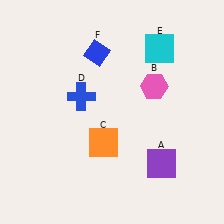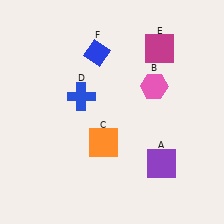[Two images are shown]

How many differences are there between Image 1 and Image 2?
There is 1 difference between the two images.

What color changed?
The square (E) changed from cyan in Image 1 to magenta in Image 2.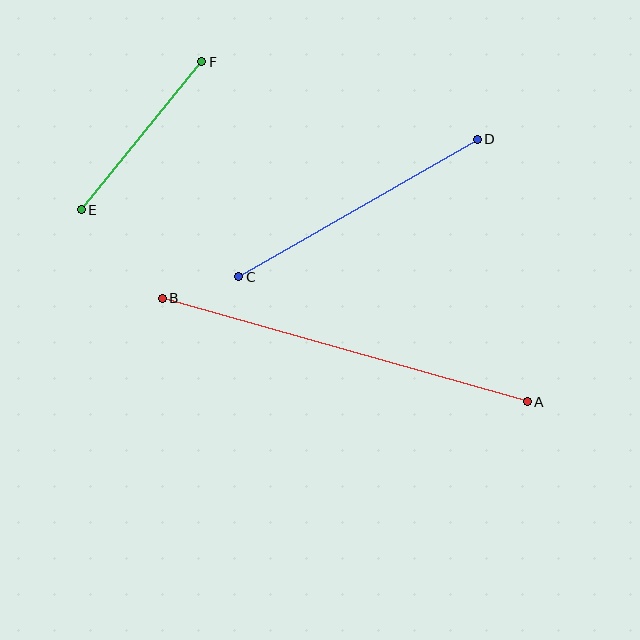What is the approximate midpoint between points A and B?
The midpoint is at approximately (345, 350) pixels.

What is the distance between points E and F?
The distance is approximately 191 pixels.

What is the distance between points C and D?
The distance is approximately 276 pixels.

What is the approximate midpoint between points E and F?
The midpoint is at approximately (142, 136) pixels.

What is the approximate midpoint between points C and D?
The midpoint is at approximately (358, 208) pixels.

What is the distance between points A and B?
The distance is approximately 379 pixels.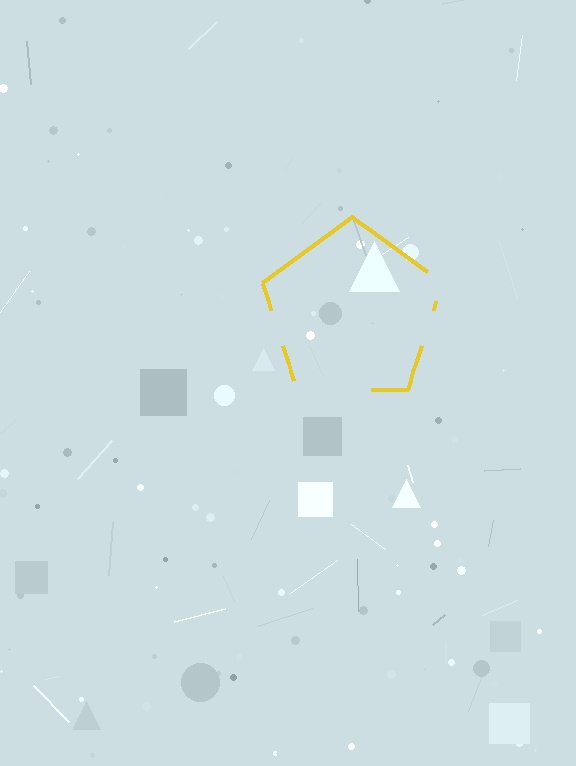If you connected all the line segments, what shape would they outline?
They would outline a pentagon.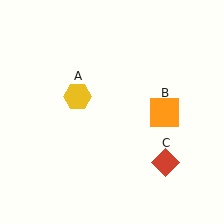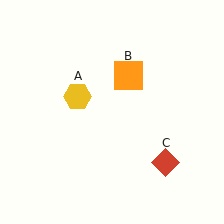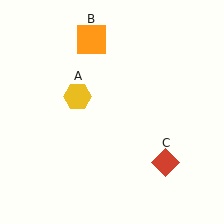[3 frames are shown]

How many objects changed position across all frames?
1 object changed position: orange square (object B).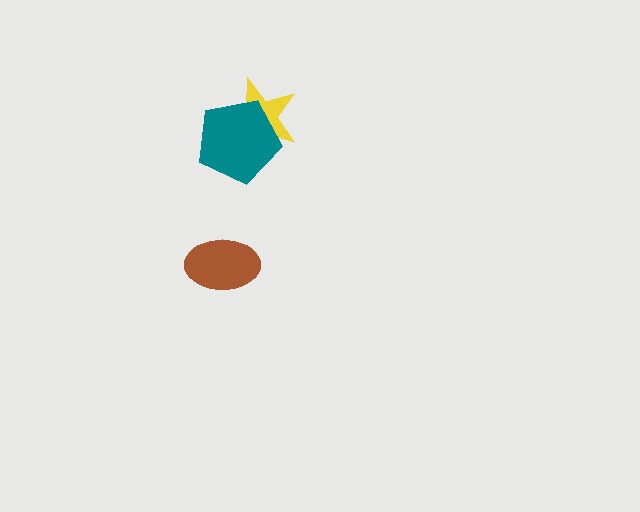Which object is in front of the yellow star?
The teal pentagon is in front of the yellow star.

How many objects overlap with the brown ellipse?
0 objects overlap with the brown ellipse.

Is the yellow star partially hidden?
Yes, it is partially covered by another shape.